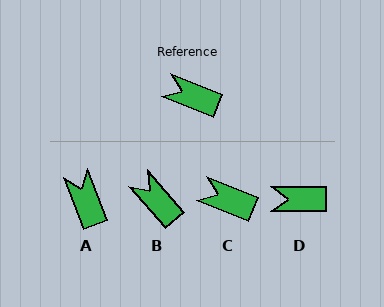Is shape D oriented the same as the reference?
No, it is off by about 22 degrees.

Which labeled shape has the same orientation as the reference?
C.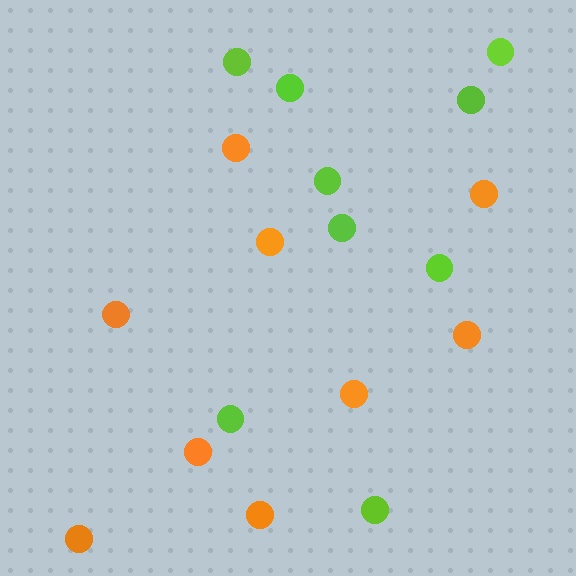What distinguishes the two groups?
There are 2 groups: one group of lime circles (9) and one group of orange circles (9).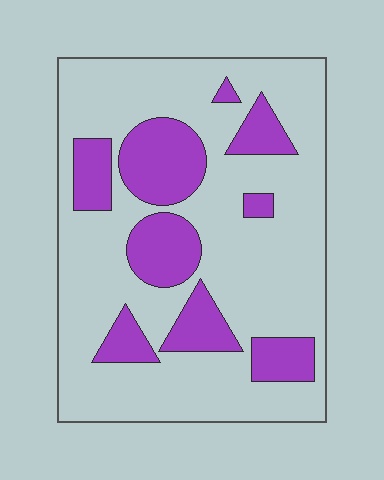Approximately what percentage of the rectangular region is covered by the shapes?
Approximately 25%.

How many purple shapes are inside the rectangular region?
9.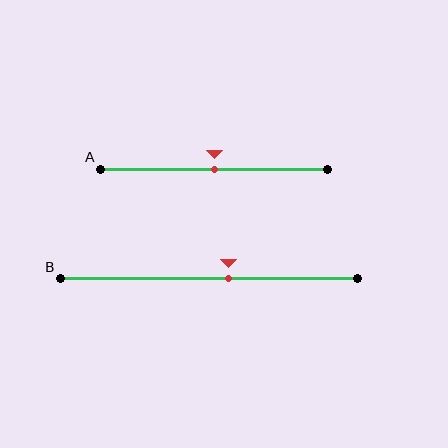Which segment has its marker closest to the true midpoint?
Segment A has its marker closest to the true midpoint.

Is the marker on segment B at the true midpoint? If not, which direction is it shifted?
No, the marker on segment B is shifted to the right by about 7% of the segment length.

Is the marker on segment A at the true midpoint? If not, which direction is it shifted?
Yes, the marker on segment A is at the true midpoint.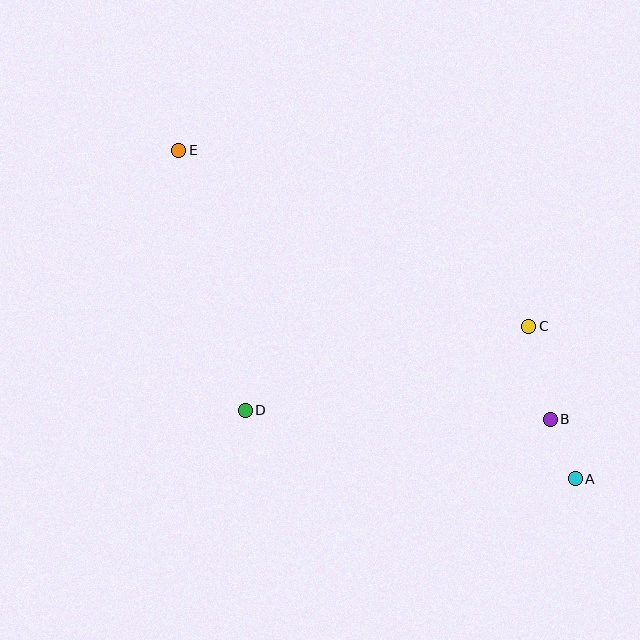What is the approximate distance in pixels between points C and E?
The distance between C and E is approximately 392 pixels.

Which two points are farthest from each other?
Points A and E are farthest from each other.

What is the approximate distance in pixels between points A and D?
The distance between A and D is approximately 337 pixels.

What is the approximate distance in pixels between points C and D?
The distance between C and D is approximately 296 pixels.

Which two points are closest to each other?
Points A and B are closest to each other.